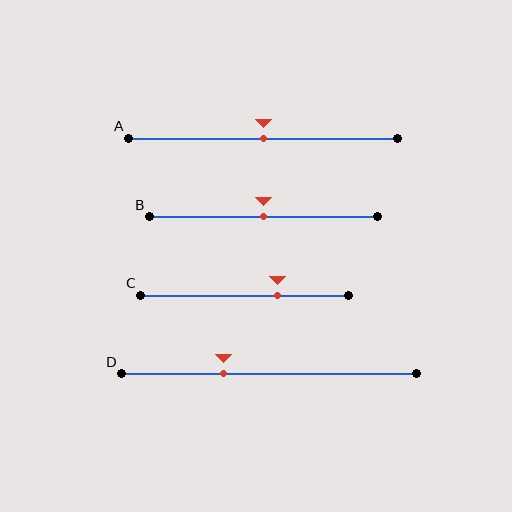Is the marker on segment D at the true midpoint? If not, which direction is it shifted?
No, the marker on segment D is shifted to the left by about 15% of the segment length.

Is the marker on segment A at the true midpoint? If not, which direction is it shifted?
Yes, the marker on segment A is at the true midpoint.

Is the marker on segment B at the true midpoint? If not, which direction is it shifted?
Yes, the marker on segment B is at the true midpoint.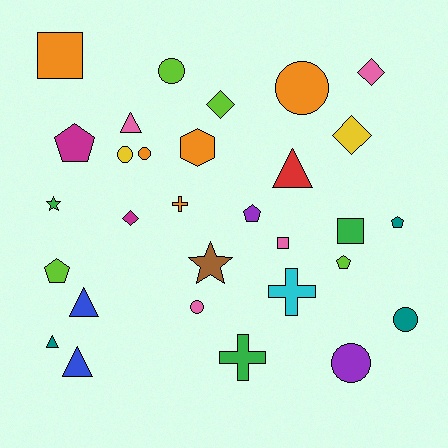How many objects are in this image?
There are 30 objects.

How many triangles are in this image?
There are 5 triangles.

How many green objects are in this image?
There are 3 green objects.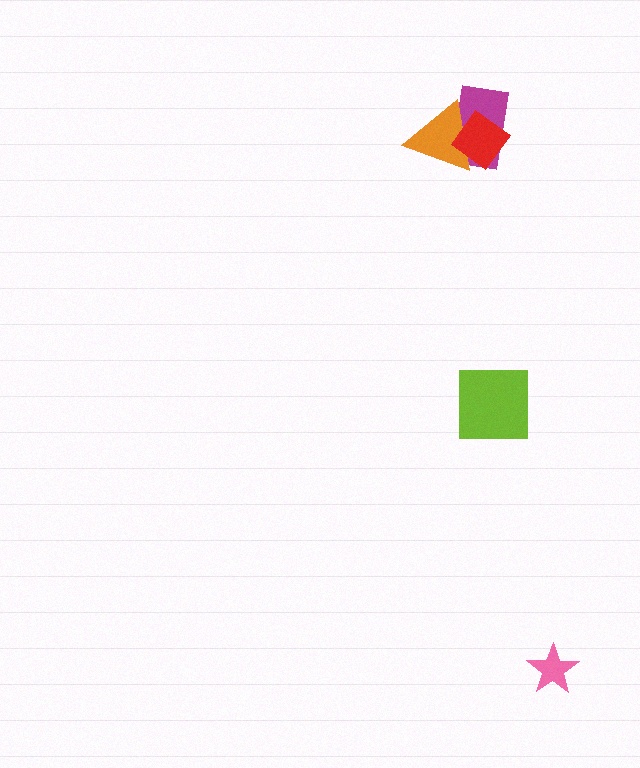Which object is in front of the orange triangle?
The red diamond is in front of the orange triangle.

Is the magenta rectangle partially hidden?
Yes, it is partially covered by another shape.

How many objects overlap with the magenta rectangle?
2 objects overlap with the magenta rectangle.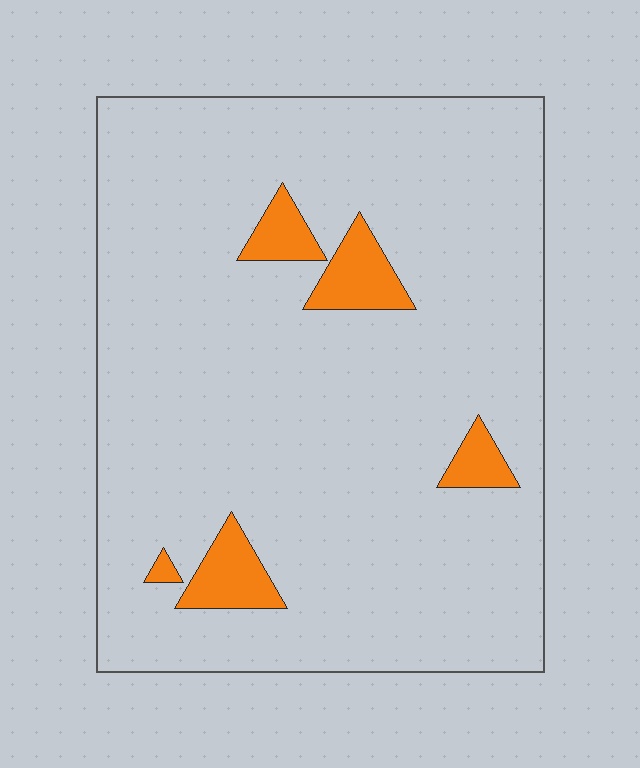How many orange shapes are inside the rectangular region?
5.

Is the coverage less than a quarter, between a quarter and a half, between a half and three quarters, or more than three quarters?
Less than a quarter.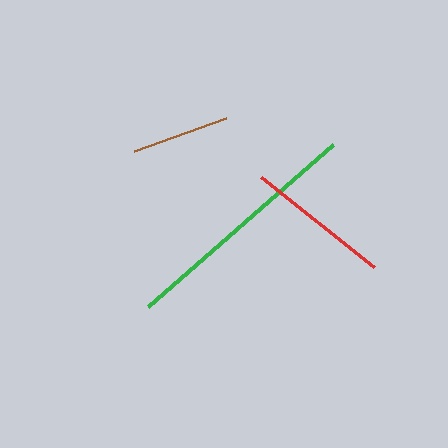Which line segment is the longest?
The green line is the longest at approximately 246 pixels.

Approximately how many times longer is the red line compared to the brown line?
The red line is approximately 1.5 times the length of the brown line.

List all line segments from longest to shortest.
From longest to shortest: green, red, brown.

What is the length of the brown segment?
The brown segment is approximately 97 pixels long.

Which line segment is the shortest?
The brown line is the shortest at approximately 97 pixels.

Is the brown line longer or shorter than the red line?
The red line is longer than the brown line.